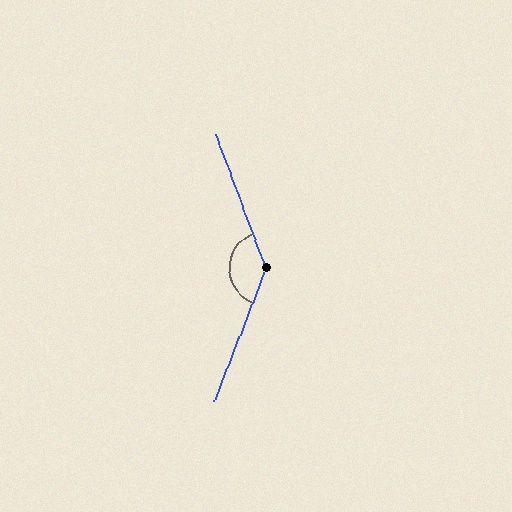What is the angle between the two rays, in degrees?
Approximately 138 degrees.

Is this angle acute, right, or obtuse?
It is obtuse.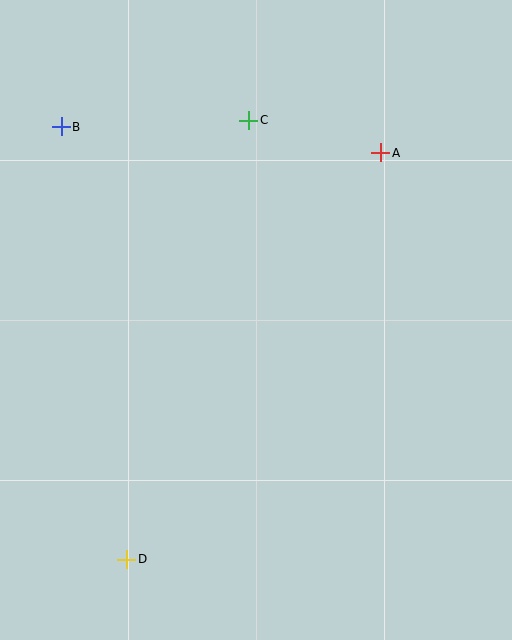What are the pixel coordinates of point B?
Point B is at (61, 127).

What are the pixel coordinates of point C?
Point C is at (249, 120).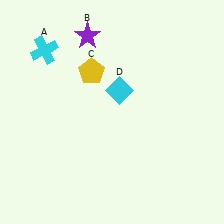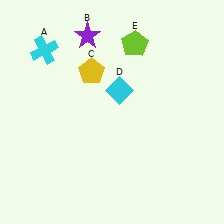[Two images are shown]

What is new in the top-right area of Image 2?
A lime pentagon (E) was added in the top-right area of Image 2.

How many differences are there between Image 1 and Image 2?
There is 1 difference between the two images.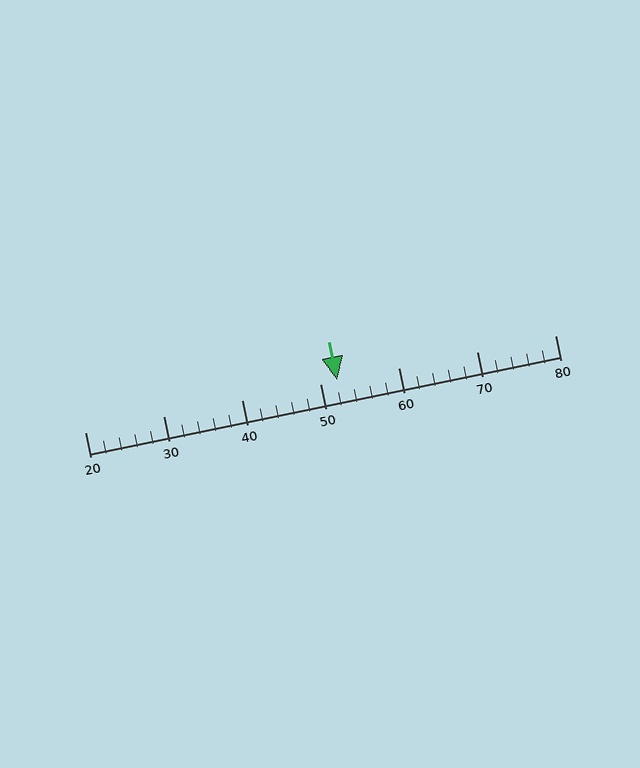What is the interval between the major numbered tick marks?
The major tick marks are spaced 10 units apart.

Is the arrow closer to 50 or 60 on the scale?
The arrow is closer to 50.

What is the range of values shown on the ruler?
The ruler shows values from 20 to 80.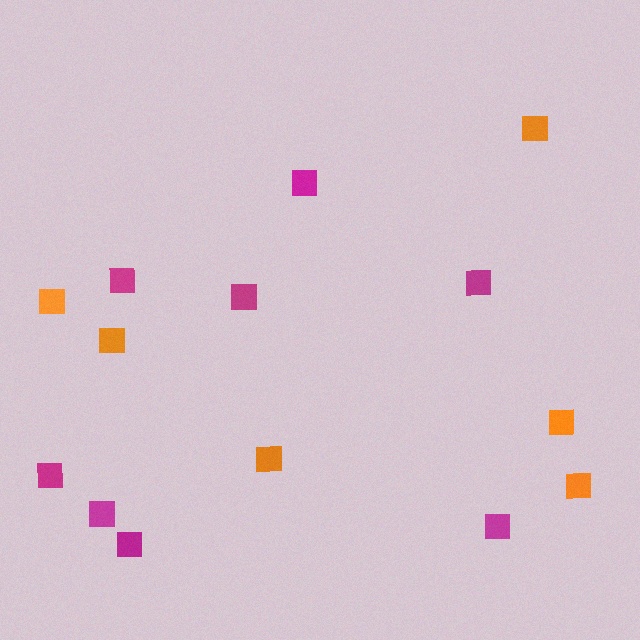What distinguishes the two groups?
There are 2 groups: one group of magenta squares (8) and one group of orange squares (6).